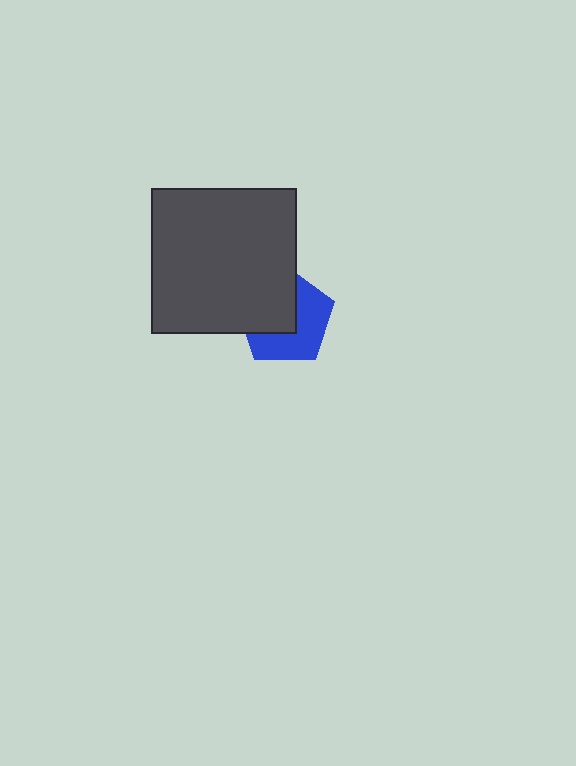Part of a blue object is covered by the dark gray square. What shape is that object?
It is a pentagon.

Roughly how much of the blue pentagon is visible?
About half of it is visible (roughly 52%).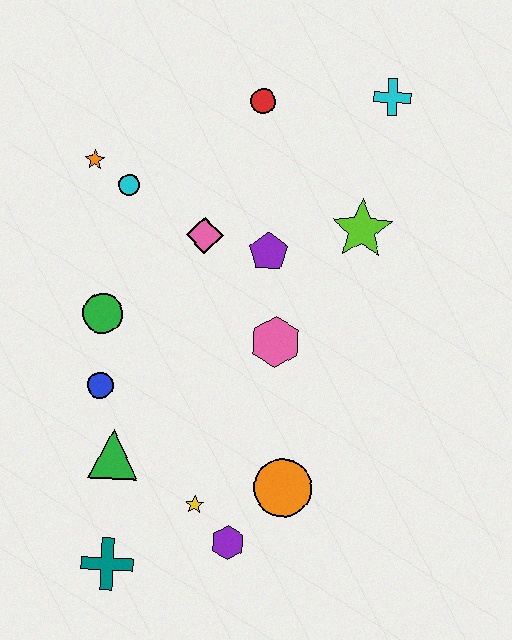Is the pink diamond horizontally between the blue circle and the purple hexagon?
Yes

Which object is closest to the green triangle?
The blue circle is closest to the green triangle.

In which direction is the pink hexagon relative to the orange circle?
The pink hexagon is above the orange circle.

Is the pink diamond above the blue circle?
Yes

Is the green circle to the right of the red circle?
No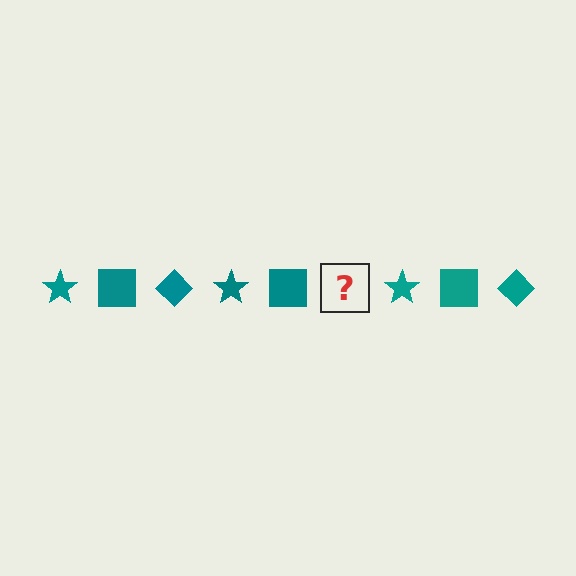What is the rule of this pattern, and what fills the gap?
The rule is that the pattern cycles through star, square, diamond shapes in teal. The gap should be filled with a teal diamond.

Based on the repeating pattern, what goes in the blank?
The blank should be a teal diamond.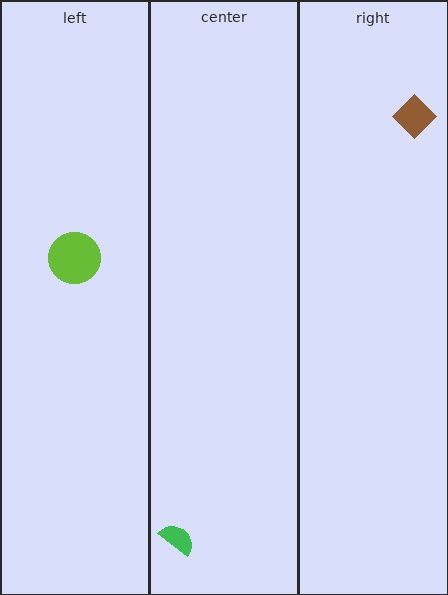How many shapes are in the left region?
1.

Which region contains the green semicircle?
The center region.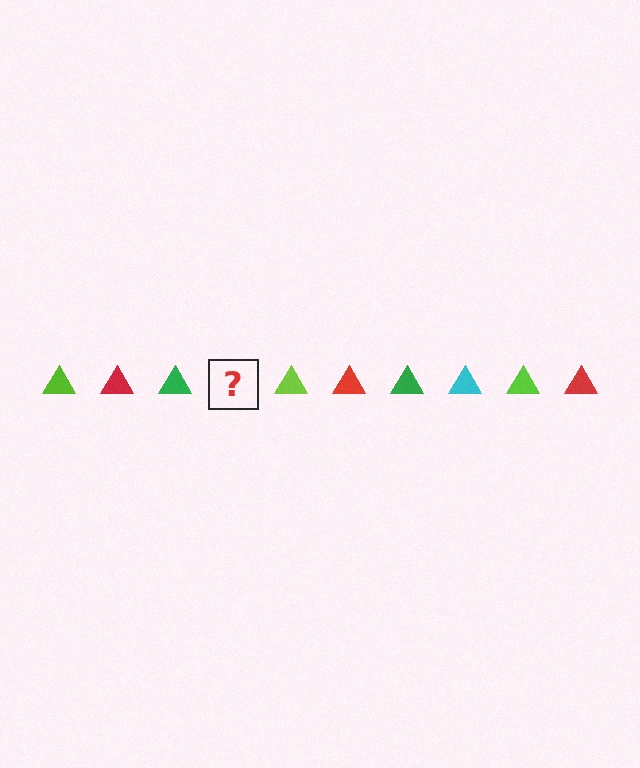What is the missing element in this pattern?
The missing element is a cyan triangle.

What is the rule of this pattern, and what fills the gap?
The rule is that the pattern cycles through lime, red, green, cyan triangles. The gap should be filled with a cyan triangle.